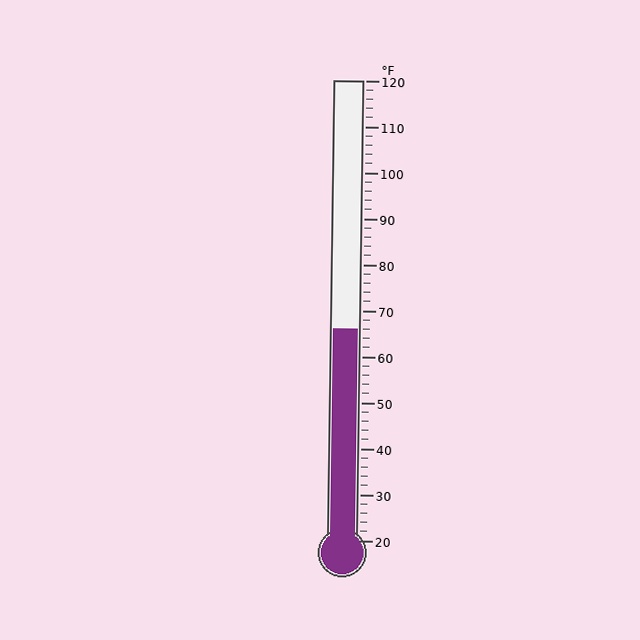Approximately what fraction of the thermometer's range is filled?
The thermometer is filled to approximately 45% of its range.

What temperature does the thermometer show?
The thermometer shows approximately 66°F.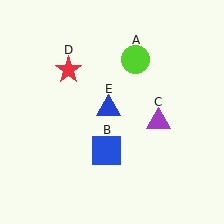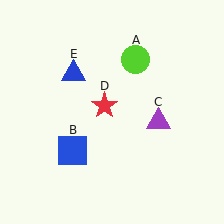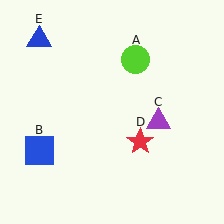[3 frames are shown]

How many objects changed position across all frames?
3 objects changed position: blue square (object B), red star (object D), blue triangle (object E).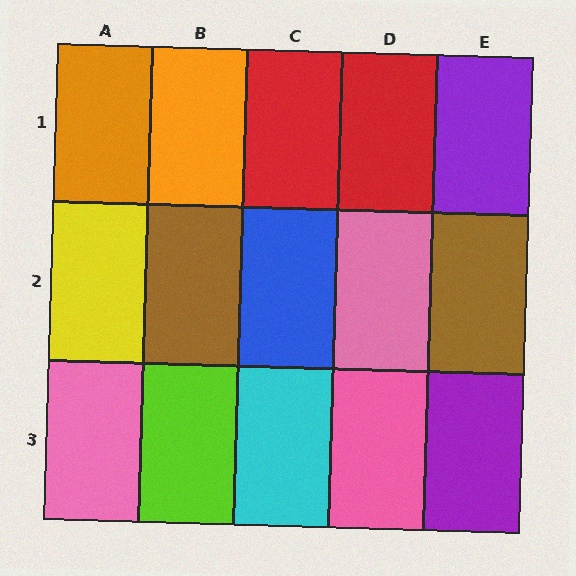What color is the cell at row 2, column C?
Blue.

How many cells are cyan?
1 cell is cyan.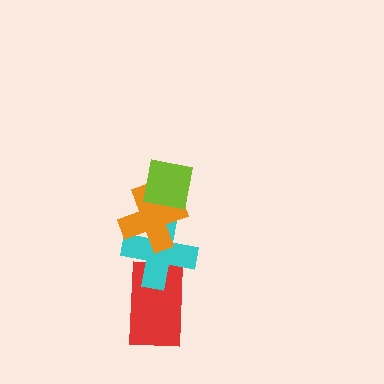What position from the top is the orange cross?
The orange cross is 2nd from the top.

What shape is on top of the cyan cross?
The orange cross is on top of the cyan cross.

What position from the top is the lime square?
The lime square is 1st from the top.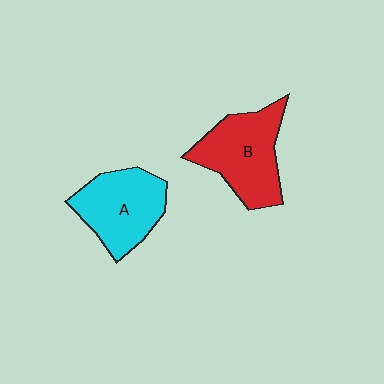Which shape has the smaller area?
Shape A (cyan).